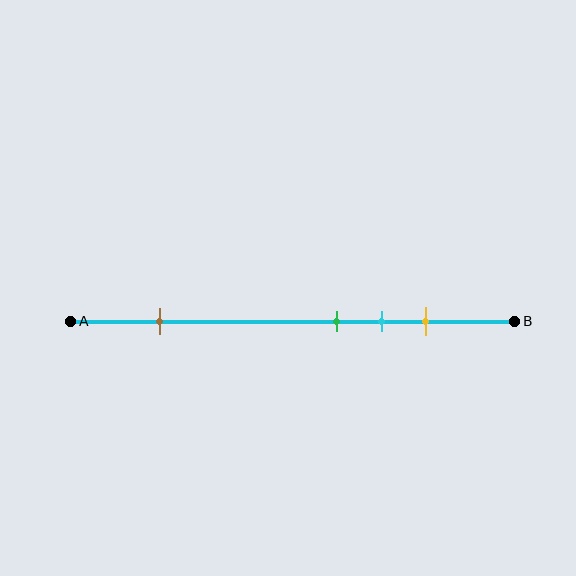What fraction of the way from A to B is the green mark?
The green mark is approximately 60% (0.6) of the way from A to B.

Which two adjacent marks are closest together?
The green and cyan marks are the closest adjacent pair.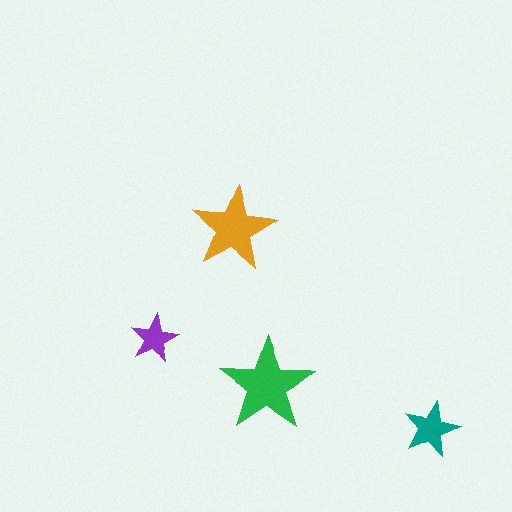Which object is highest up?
The orange star is topmost.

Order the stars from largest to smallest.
the green one, the orange one, the teal one, the purple one.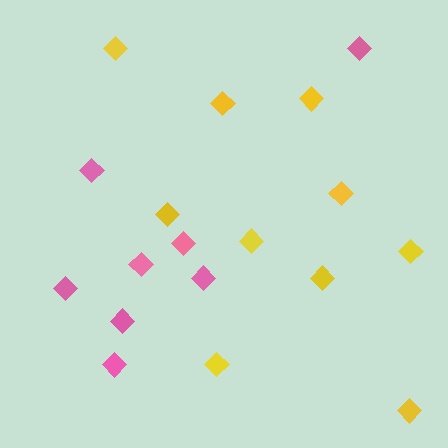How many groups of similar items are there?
There are 2 groups: one group of pink diamonds (8) and one group of yellow diamonds (10).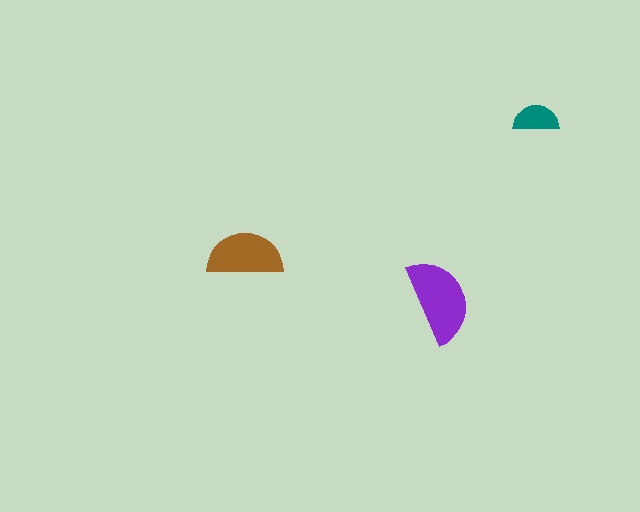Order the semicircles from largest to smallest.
the purple one, the brown one, the teal one.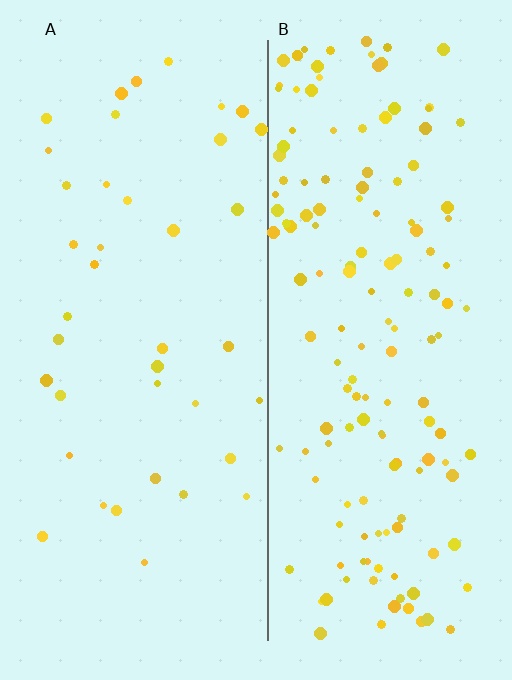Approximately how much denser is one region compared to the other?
Approximately 3.8× — region B over region A.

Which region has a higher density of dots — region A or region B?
B (the right).